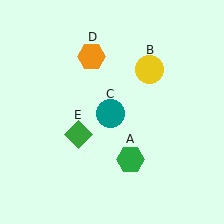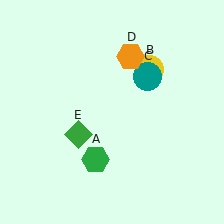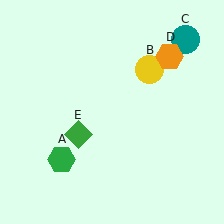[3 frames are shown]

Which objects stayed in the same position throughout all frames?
Yellow circle (object B) and green diamond (object E) remained stationary.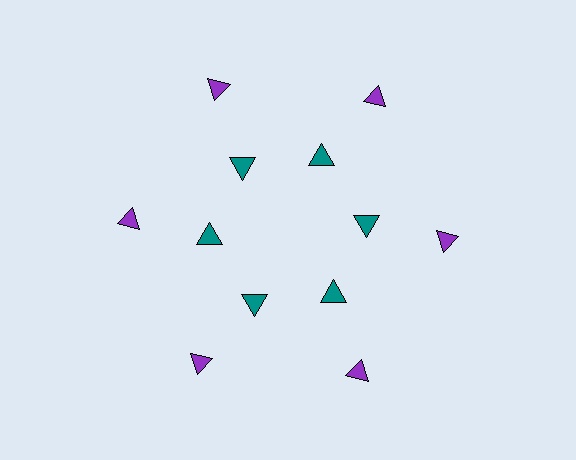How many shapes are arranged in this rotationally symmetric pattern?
There are 12 shapes, arranged in 6 groups of 2.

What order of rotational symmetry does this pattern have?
This pattern has 6-fold rotational symmetry.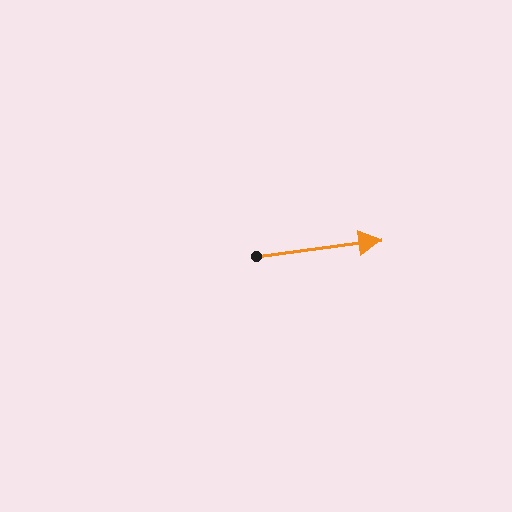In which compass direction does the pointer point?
East.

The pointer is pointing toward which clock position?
Roughly 3 o'clock.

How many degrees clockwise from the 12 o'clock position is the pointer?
Approximately 83 degrees.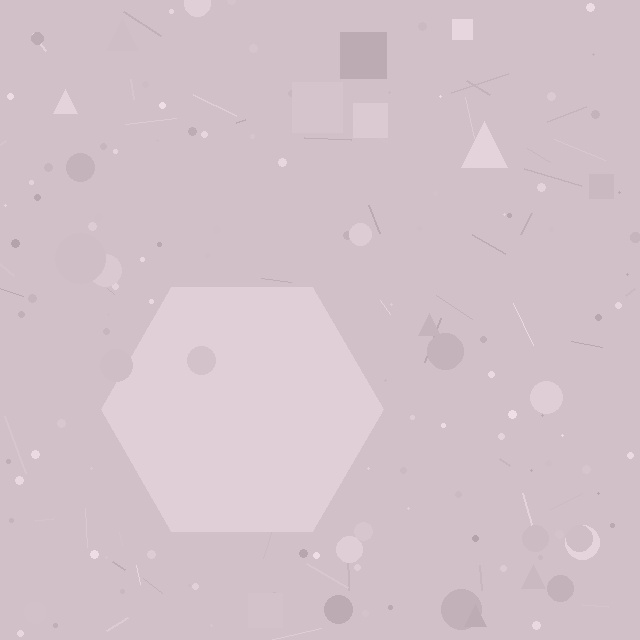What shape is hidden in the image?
A hexagon is hidden in the image.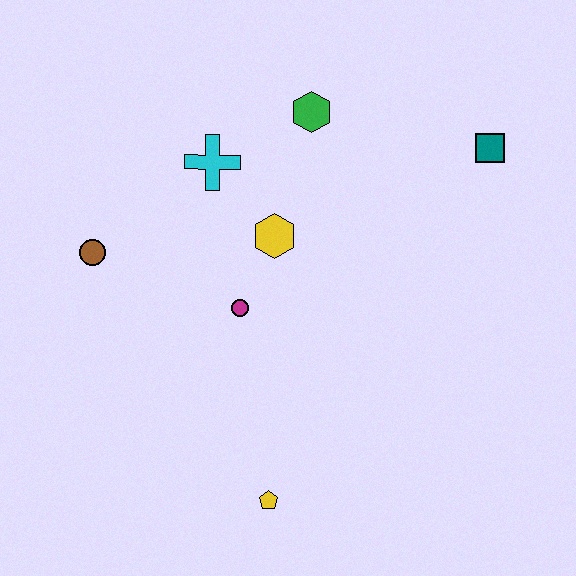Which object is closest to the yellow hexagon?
The magenta circle is closest to the yellow hexagon.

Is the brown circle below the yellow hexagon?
Yes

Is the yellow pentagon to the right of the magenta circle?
Yes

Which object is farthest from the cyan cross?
The yellow pentagon is farthest from the cyan cross.